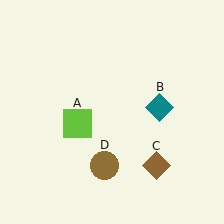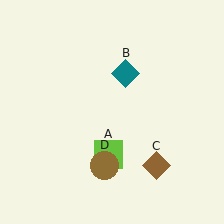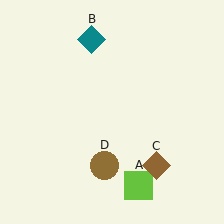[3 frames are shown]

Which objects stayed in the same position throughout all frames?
Brown diamond (object C) and brown circle (object D) remained stationary.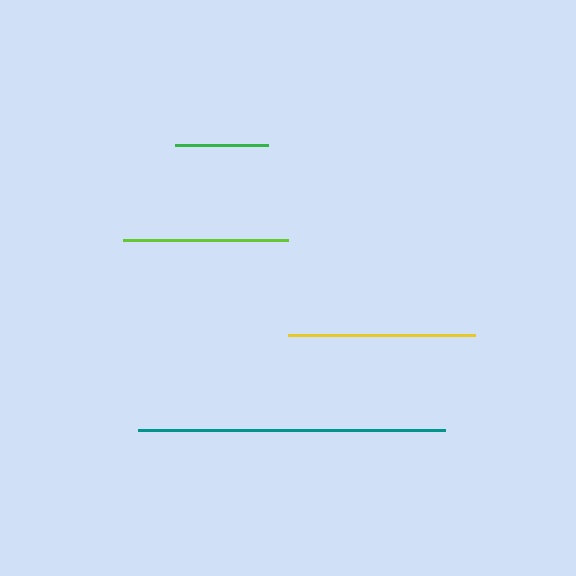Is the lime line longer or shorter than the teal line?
The teal line is longer than the lime line.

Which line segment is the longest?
The teal line is the longest at approximately 308 pixels.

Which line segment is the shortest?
The green line is the shortest at approximately 93 pixels.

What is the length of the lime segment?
The lime segment is approximately 164 pixels long.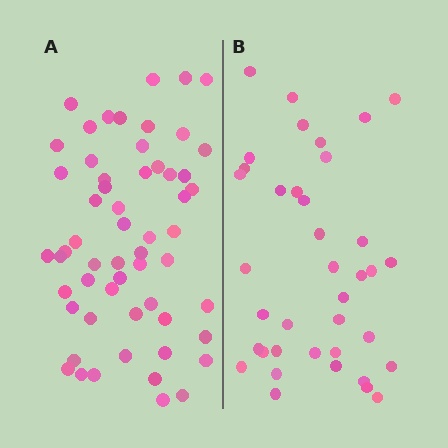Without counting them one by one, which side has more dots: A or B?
Region A (the left region) has more dots.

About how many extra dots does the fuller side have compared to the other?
Region A has approximately 20 more dots than region B.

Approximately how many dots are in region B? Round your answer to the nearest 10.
About 40 dots. (The exact count is 38, which rounds to 40.)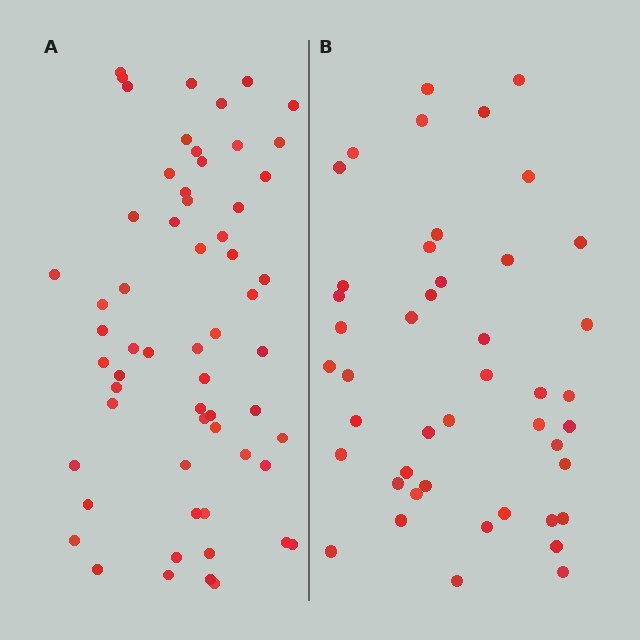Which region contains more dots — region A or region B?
Region A (the left region) has more dots.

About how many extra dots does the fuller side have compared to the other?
Region A has approximately 15 more dots than region B.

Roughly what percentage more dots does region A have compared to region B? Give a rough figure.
About 35% more.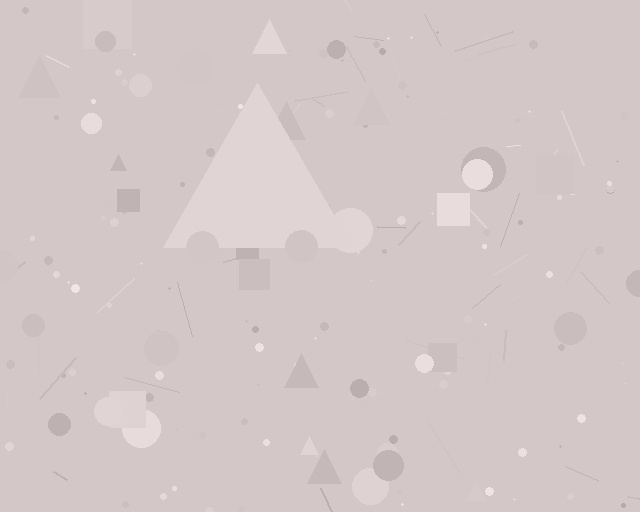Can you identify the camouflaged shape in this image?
The camouflaged shape is a triangle.